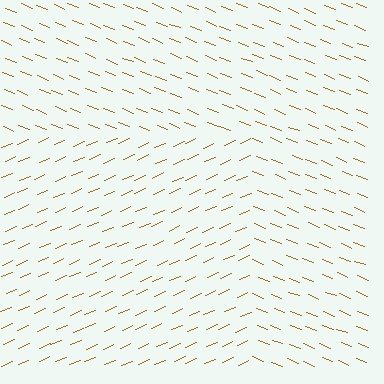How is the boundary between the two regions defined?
The boundary is defined purely by a change in line orientation (approximately 45 degrees difference). All lines are the same color and thickness.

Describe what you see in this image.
The image is filled with small brown line segments. A rectangle region in the image has lines oriented differently from the surrounding lines, creating a visible texture boundary.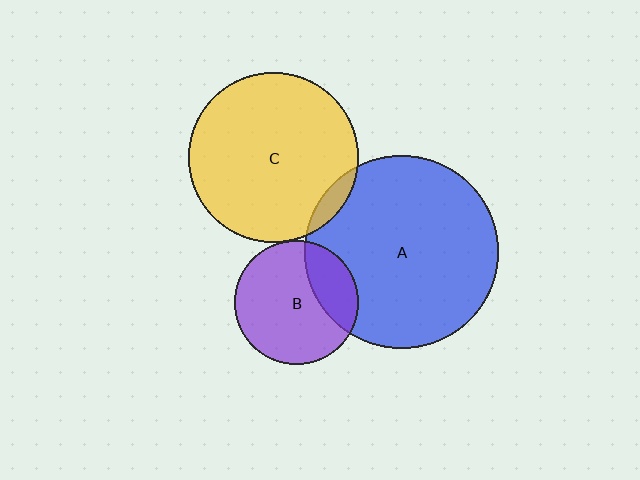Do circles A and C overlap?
Yes.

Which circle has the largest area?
Circle A (blue).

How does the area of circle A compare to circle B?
Approximately 2.4 times.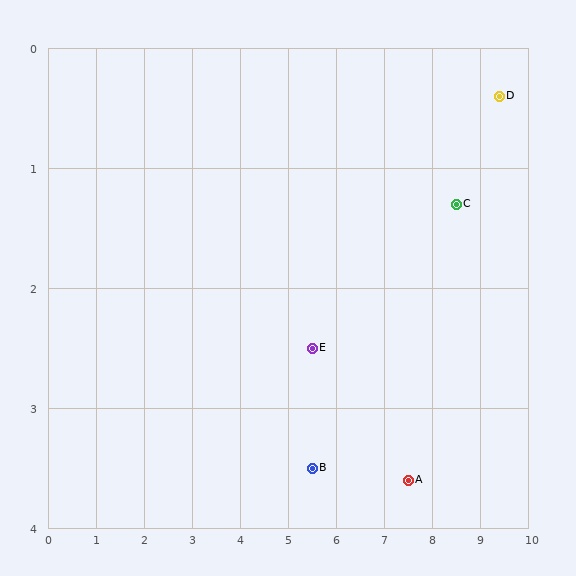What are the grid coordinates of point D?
Point D is at approximately (9.4, 0.4).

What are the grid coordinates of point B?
Point B is at approximately (5.5, 3.5).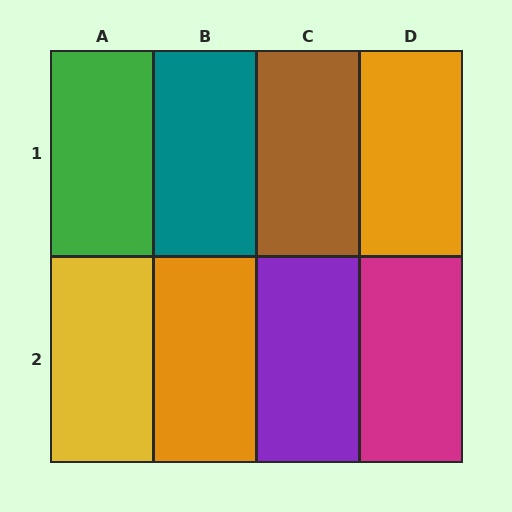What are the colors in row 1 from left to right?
Green, teal, brown, orange.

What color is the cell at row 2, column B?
Orange.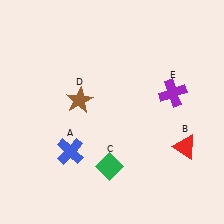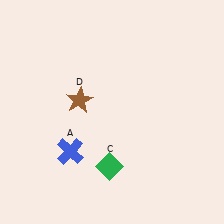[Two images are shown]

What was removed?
The red triangle (B), the purple cross (E) were removed in Image 2.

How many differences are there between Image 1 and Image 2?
There are 2 differences between the two images.